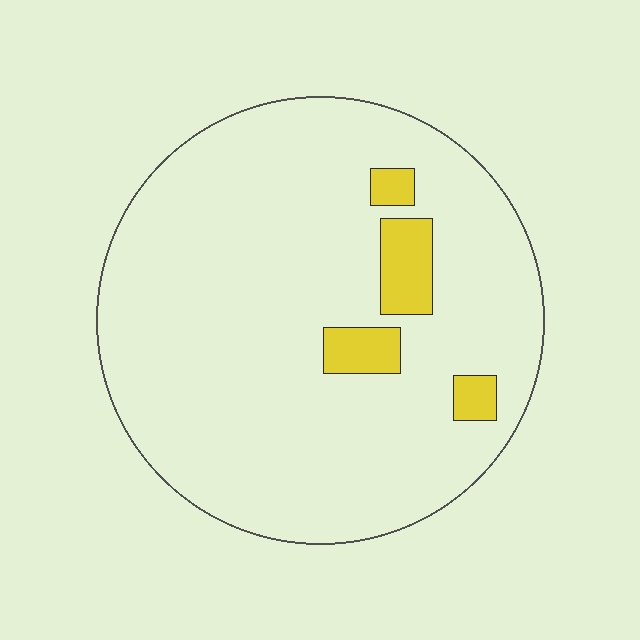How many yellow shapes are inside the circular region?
4.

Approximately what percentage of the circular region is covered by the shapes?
Approximately 10%.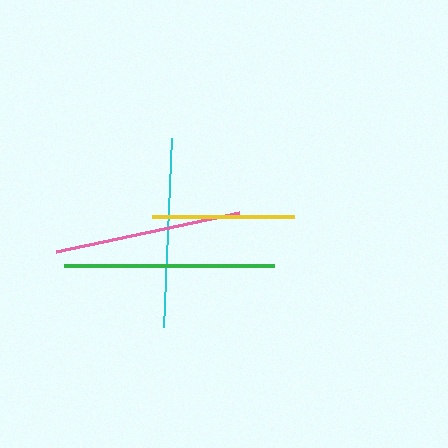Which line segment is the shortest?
The yellow line is the shortest at approximately 142 pixels.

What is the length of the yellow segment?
The yellow segment is approximately 142 pixels long.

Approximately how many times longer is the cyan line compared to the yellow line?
The cyan line is approximately 1.3 times the length of the yellow line.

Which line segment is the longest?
The green line is the longest at approximately 210 pixels.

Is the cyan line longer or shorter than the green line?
The green line is longer than the cyan line.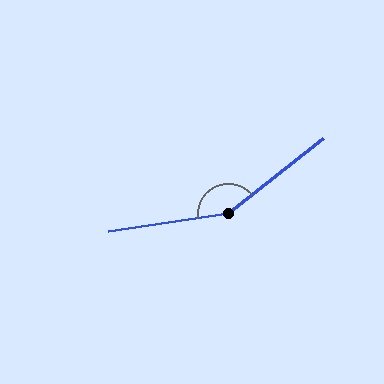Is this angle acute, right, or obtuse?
It is obtuse.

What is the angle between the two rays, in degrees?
Approximately 150 degrees.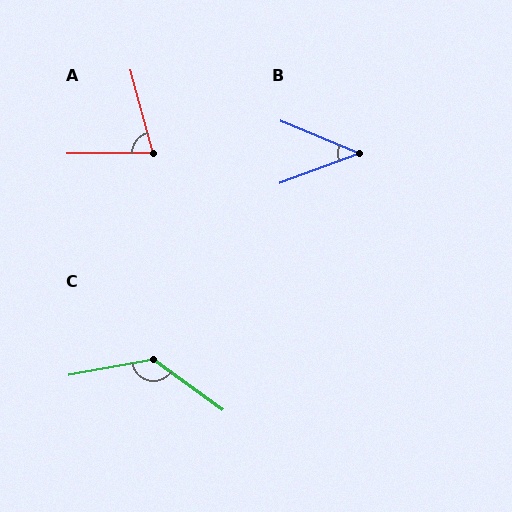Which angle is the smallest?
B, at approximately 43 degrees.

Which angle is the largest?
C, at approximately 133 degrees.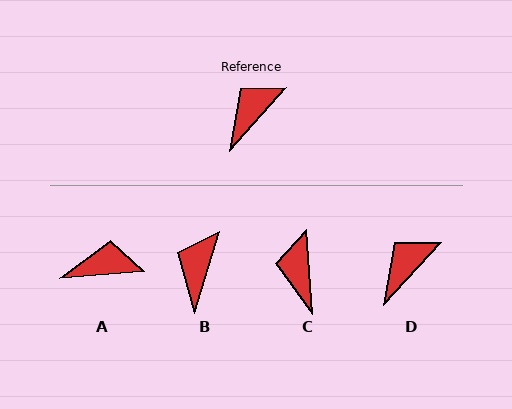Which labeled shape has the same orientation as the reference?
D.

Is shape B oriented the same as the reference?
No, it is off by about 26 degrees.